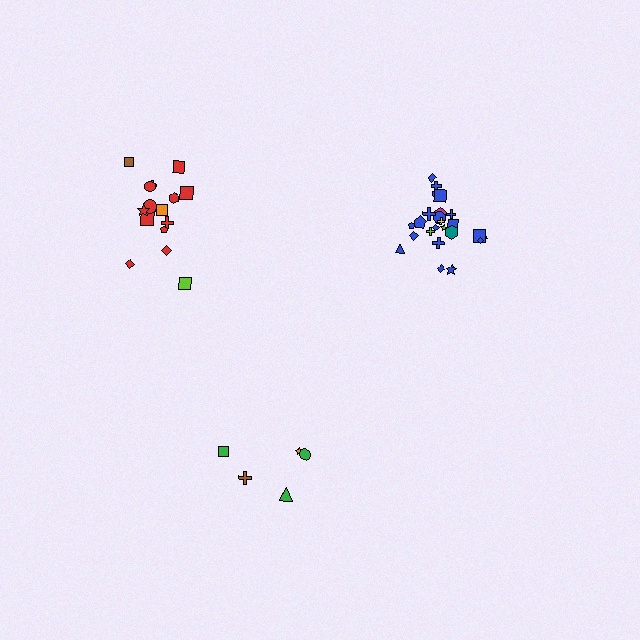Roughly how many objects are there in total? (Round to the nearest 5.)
Roughly 45 objects in total.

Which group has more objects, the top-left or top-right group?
The top-right group.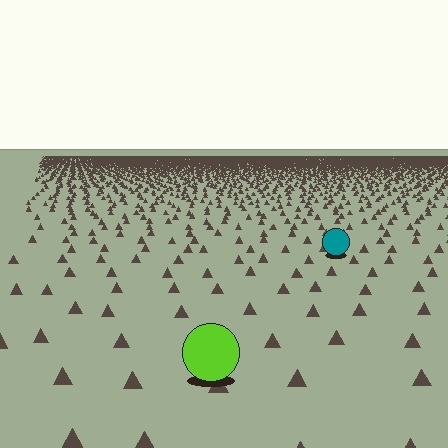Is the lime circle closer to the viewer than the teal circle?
Yes. The lime circle is closer — you can tell from the texture gradient: the ground texture is coarser near it.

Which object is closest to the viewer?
The lime circle is closest. The texture marks near it are larger and more spread out.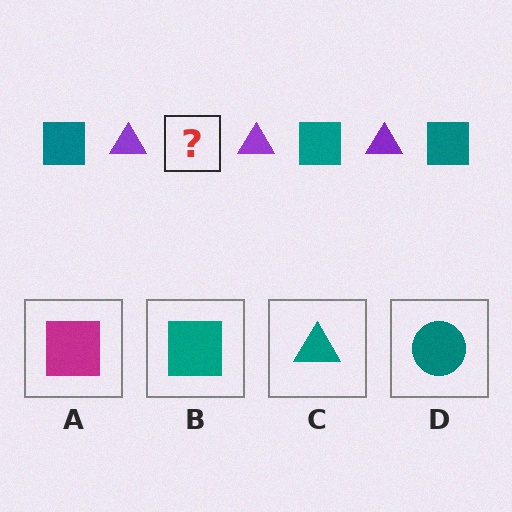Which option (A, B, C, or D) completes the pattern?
B.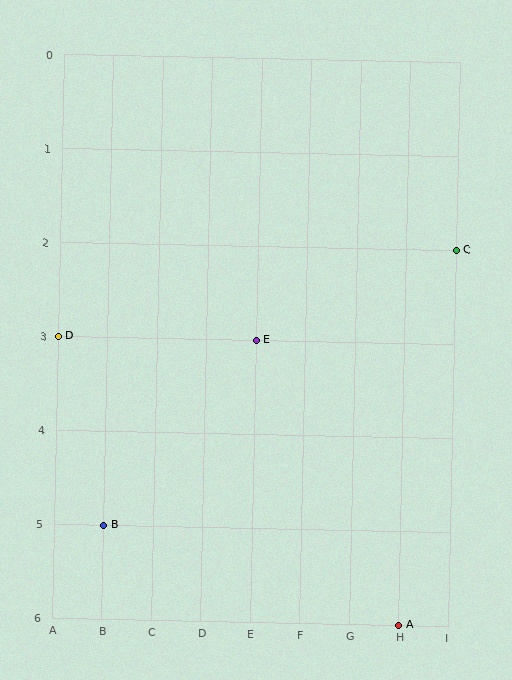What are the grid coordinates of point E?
Point E is at grid coordinates (E, 3).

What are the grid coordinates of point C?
Point C is at grid coordinates (I, 2).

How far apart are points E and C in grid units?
Points E and C are 4 columns and 1 row apart (about 4.1 grid units diagonally).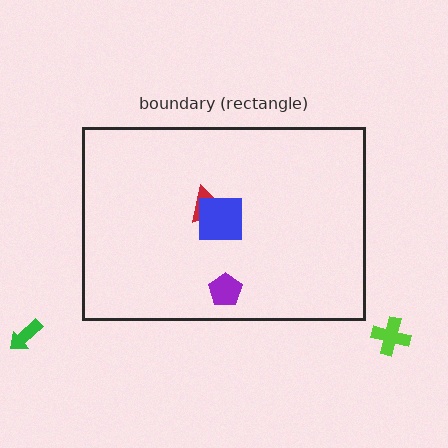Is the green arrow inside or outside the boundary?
Outside.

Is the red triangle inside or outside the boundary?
Inside.